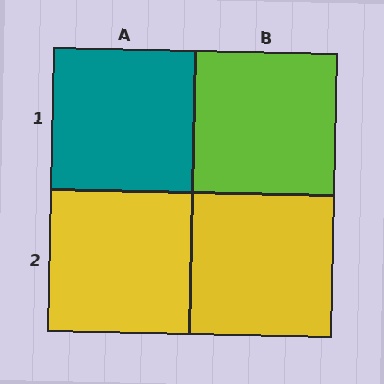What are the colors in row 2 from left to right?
Yellow, yellow.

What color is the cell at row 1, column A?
Teal.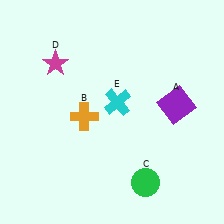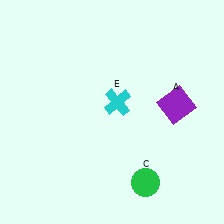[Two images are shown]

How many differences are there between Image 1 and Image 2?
There are 2 differences between the two images.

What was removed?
The orange cross (B), the magenta star (D) were removed in Image 2.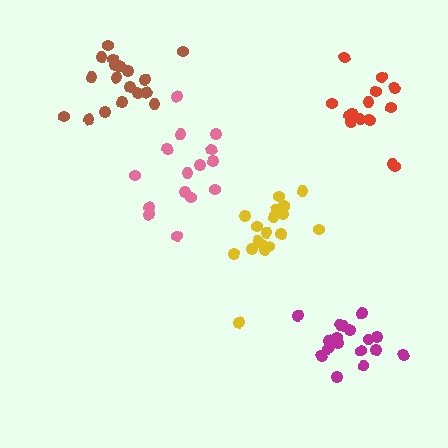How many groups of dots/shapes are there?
There are 5 groups.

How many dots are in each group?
Group 1: 16 dots, Group 2: 18 dots, Group 3: 14 dots, Group 4: 18 dots, Group 5: 18 dots (84 total).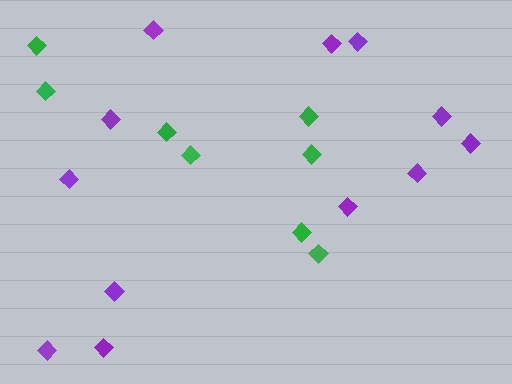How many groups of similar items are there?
There are 2 groups: one group of purple diamonds (12) and one group of green diamonds (8).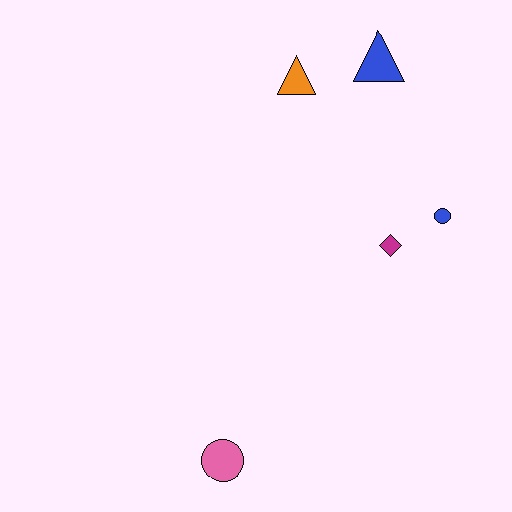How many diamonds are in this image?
There is 1 diamond.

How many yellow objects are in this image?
There are no yellow objects.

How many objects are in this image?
There are 5 objects.